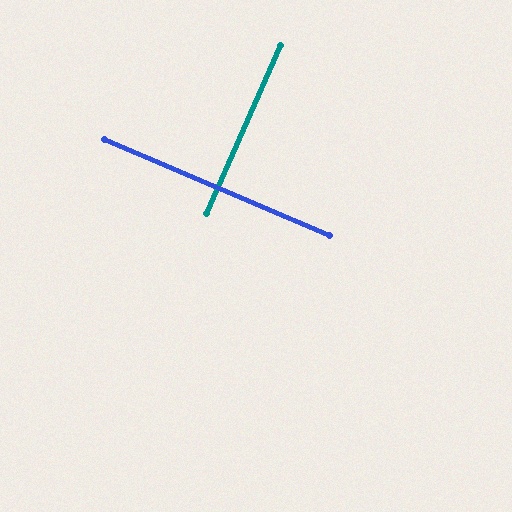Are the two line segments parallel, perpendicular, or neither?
Perpendicular — they meet at approximately 89°.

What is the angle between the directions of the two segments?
Approximately 89 degrees.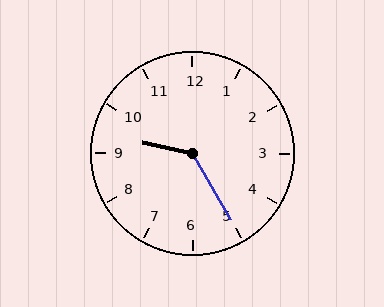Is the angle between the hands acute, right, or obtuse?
It is obtuse.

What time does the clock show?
9:25.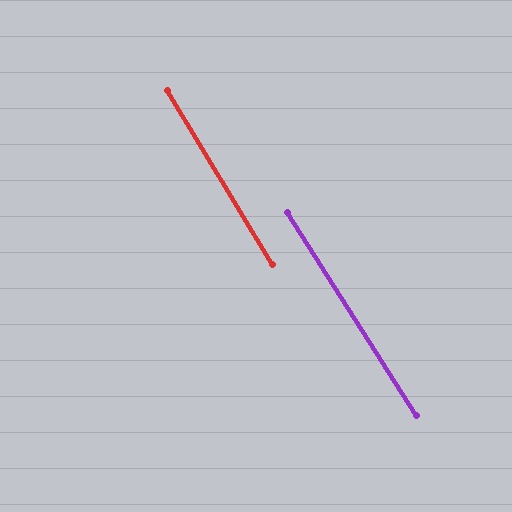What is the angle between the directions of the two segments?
Approximately 1 degree.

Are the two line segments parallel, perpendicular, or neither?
Parallel — their directions differ by only 1.3°.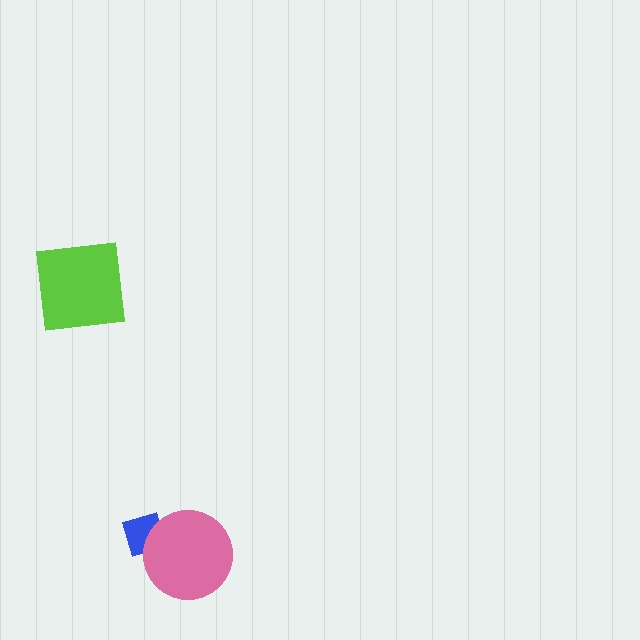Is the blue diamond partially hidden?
Yes, it is partially covered by another shape.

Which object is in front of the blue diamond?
The pink circle is in front of the blue diamond.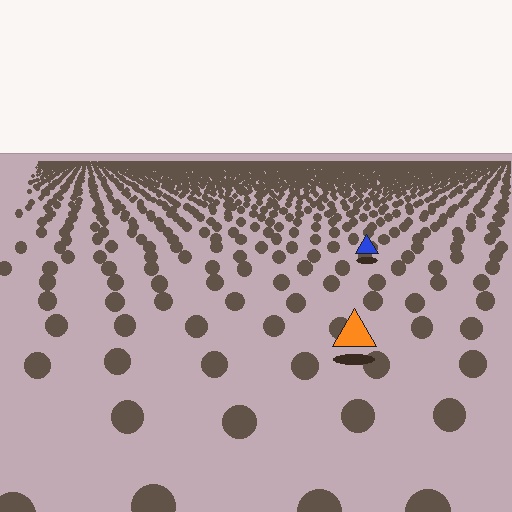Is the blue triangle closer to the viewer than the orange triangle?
No. The orange triangle is closer — you can tell from the texture gradient: the ground texture is coarser near it.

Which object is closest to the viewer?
The orange triangle is closest. The texture marks near it are larger and more spread out.